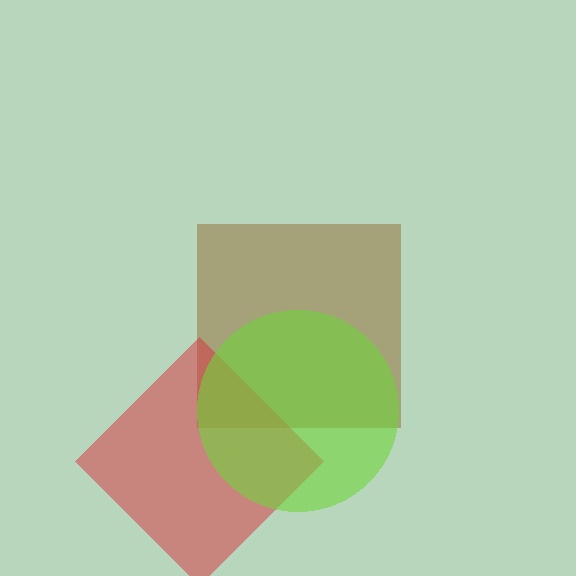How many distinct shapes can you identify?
There are 3 distinct shapes: a brown square, a red diamond, a lime circle.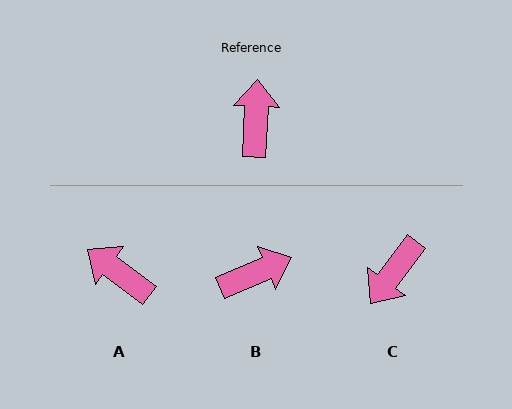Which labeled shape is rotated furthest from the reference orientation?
C, about 146 degrees away.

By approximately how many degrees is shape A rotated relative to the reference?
Approximately 56 degrees counter-clockwise.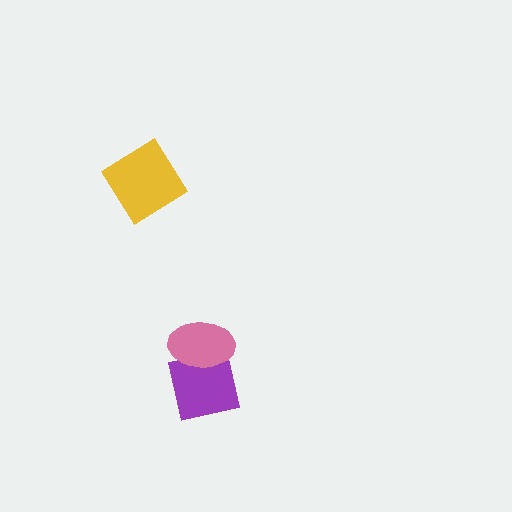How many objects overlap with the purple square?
1 object overlaps with the purple square.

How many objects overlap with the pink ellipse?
1 object overlaps with the pink ellipse.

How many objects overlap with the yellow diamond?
0 objects overlap with the yellow diamond.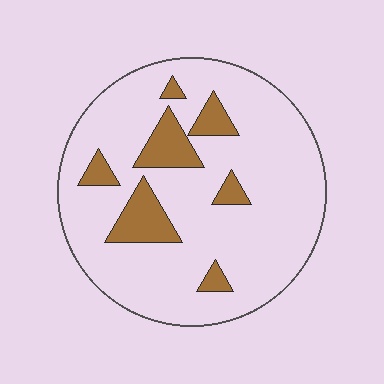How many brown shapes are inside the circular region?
7.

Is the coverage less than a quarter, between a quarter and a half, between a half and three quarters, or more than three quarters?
Less than a quarter.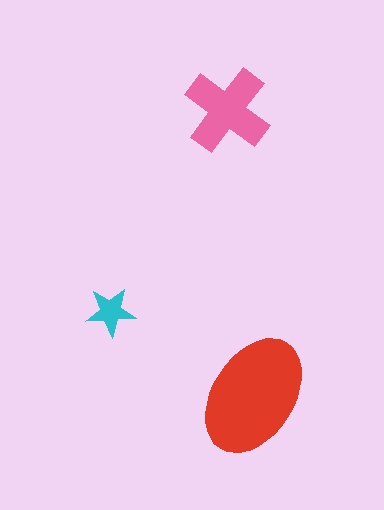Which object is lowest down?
The red ellipse is bottommost.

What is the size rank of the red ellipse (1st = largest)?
1st.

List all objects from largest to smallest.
The red ellipse, the pink cross, the cyan star.